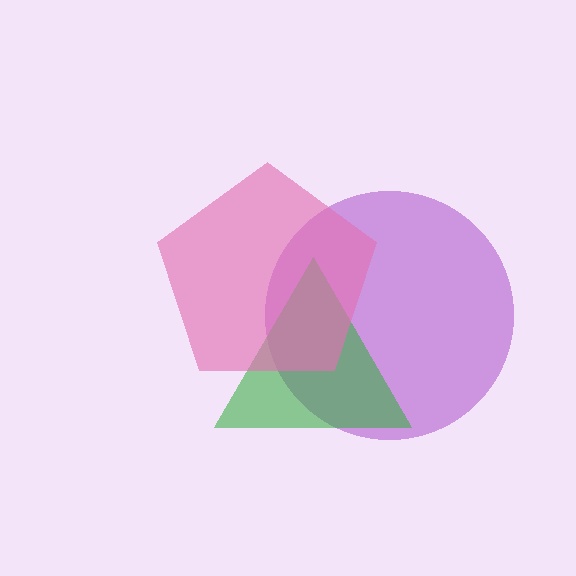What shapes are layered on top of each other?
The layered shapes are: a purple circle, a green triangle, a pink pentagon.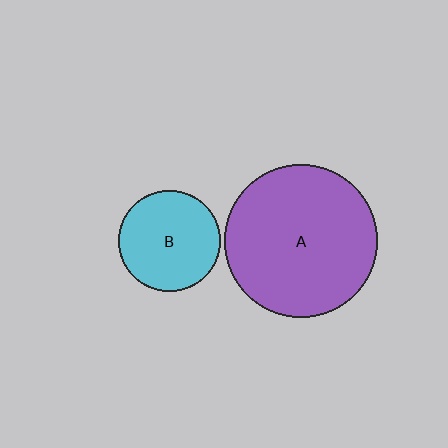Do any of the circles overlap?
No, none of the circles overlap.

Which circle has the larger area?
Circle A (purple).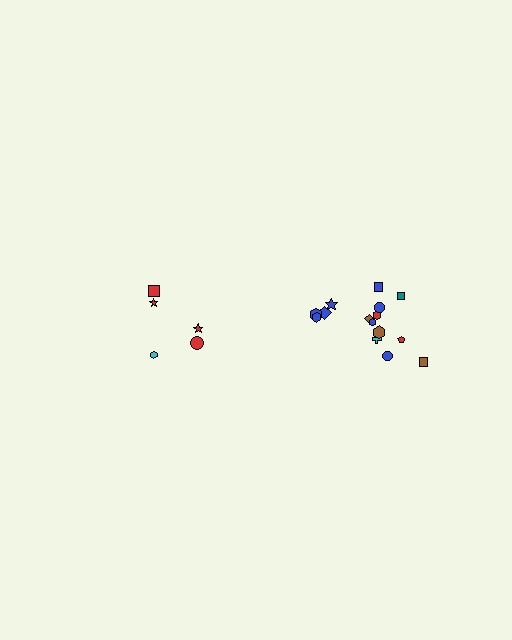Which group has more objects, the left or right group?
The right group.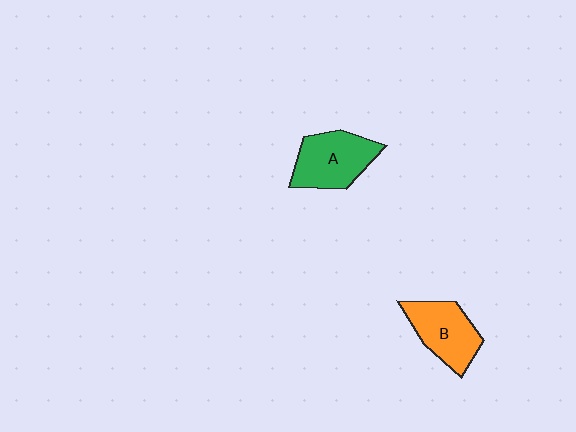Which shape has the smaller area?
Shape B (orange).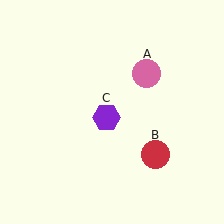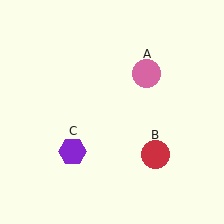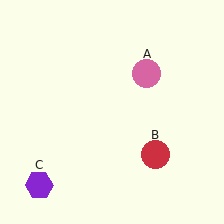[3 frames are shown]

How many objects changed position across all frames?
1 object changed position: purple hexagon (object C).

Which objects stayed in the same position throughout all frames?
Pink circle (object A) and red circle (object B) remained stationary.